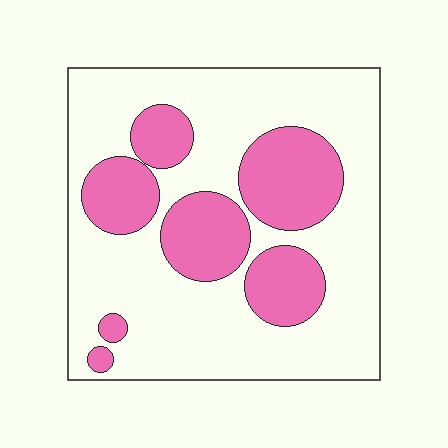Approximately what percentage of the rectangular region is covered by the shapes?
Approximately 30%.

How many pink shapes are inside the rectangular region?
7.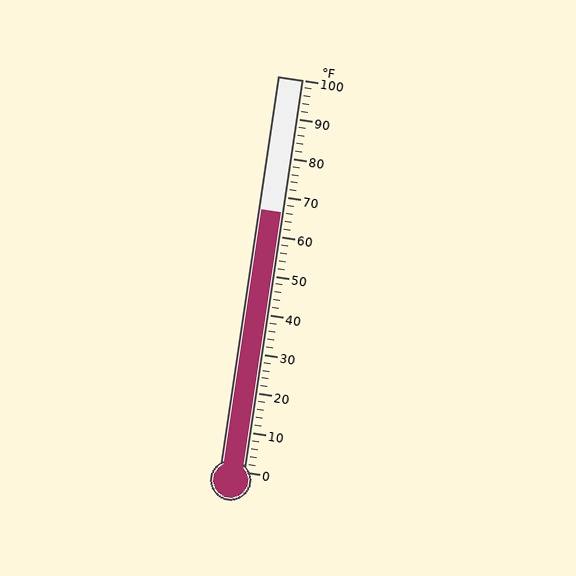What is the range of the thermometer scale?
The thermometer scale ranges from 0°F to 100°F.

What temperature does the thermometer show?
The thermometer shows approximately 66°F.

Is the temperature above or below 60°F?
The temperature is above 60°F.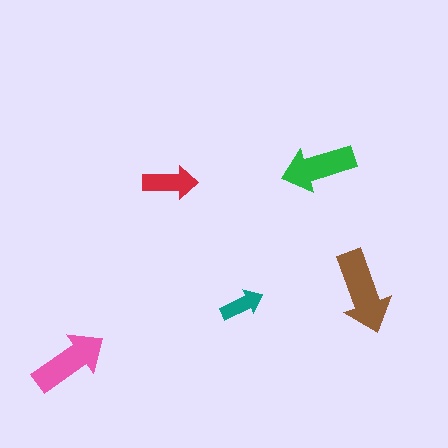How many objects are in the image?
There are 5 objects in the image.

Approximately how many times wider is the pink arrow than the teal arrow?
About 2 times wider.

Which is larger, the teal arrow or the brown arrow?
The brown one.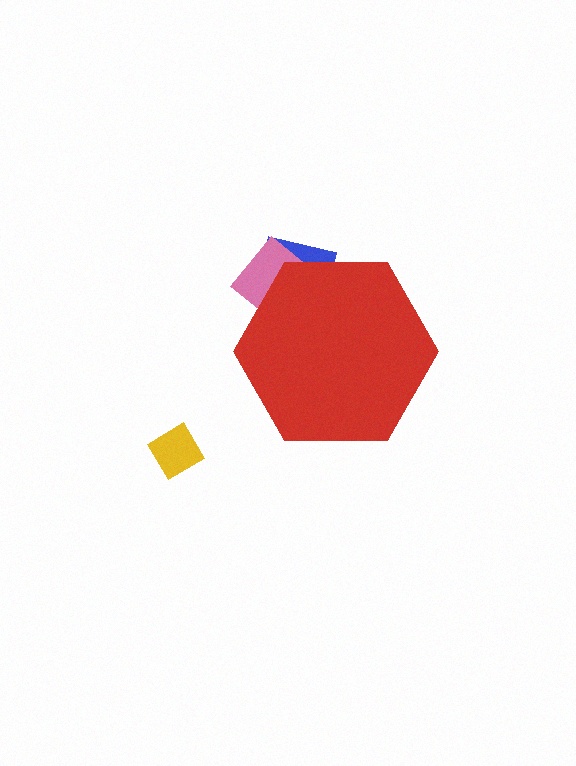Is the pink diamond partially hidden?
Yes, the pink diamond is partially hidden behind the red hexagon.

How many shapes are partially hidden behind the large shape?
2 shapes are partially hidden.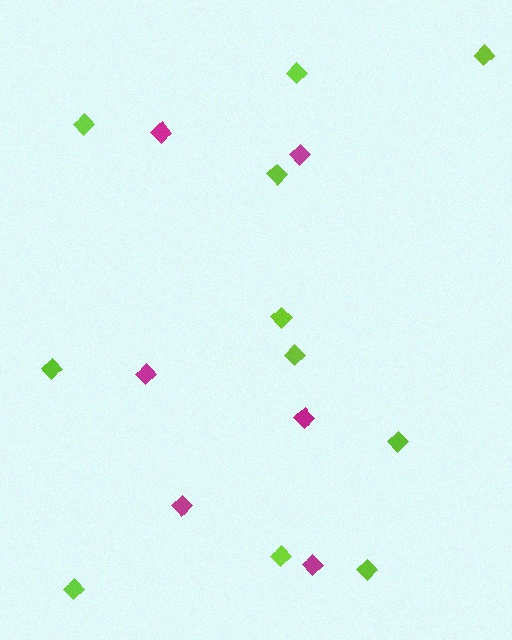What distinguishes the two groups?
There are 2 groups: one group of magenta diamonds (6) and one group of lime diamonds (11).